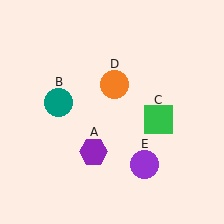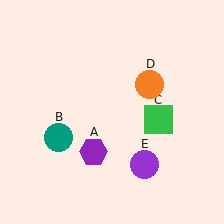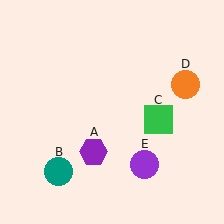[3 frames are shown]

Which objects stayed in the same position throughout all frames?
Purple hexagon (object A) and green square (object C) and purple circle (object E) remained stationary.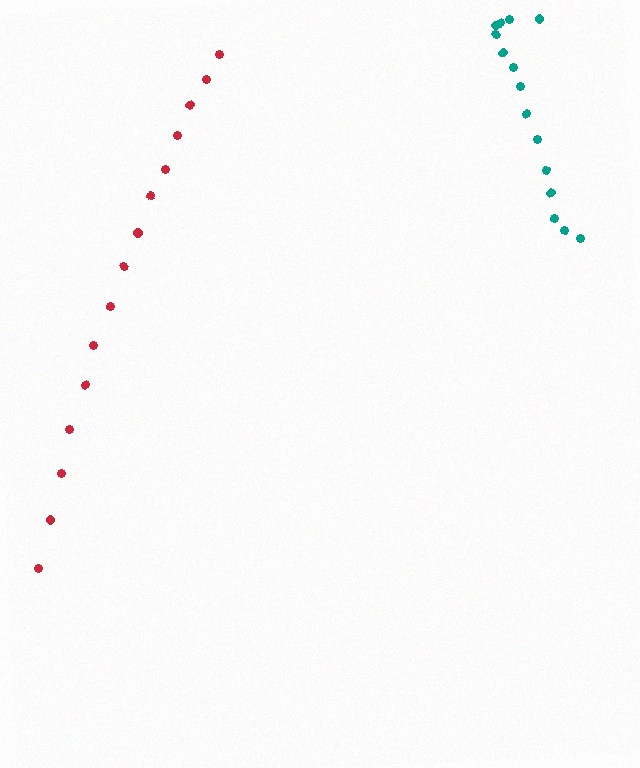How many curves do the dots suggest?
There are 2 distinct paths.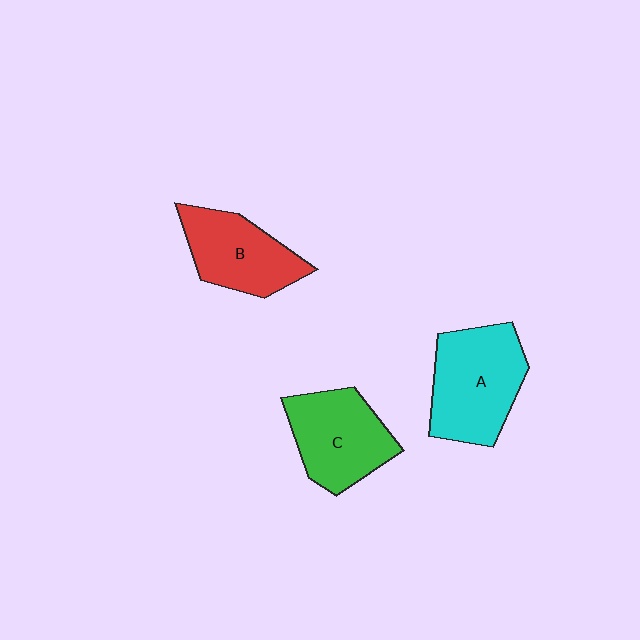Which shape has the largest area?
Shape A (cyan).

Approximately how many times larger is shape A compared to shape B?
Approximately 1.3 times.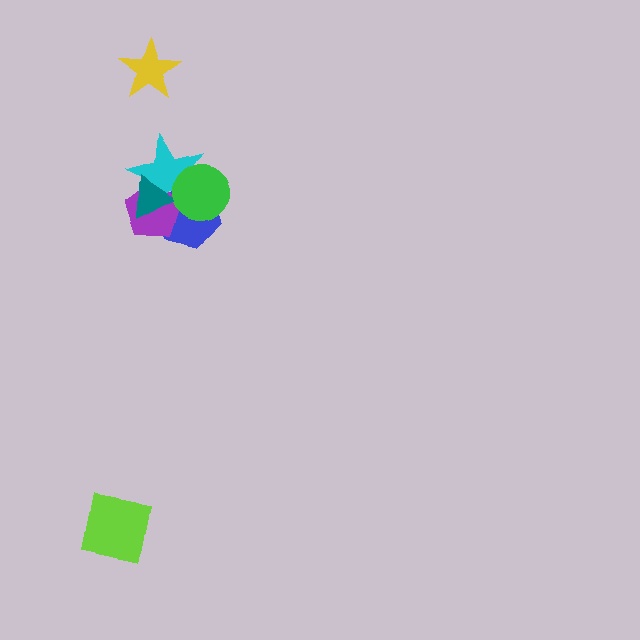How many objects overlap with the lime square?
0 objects overlap with the lime square.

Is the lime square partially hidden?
No, no other shape covers it.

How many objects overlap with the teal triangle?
3 objects overlap with the teal triangle.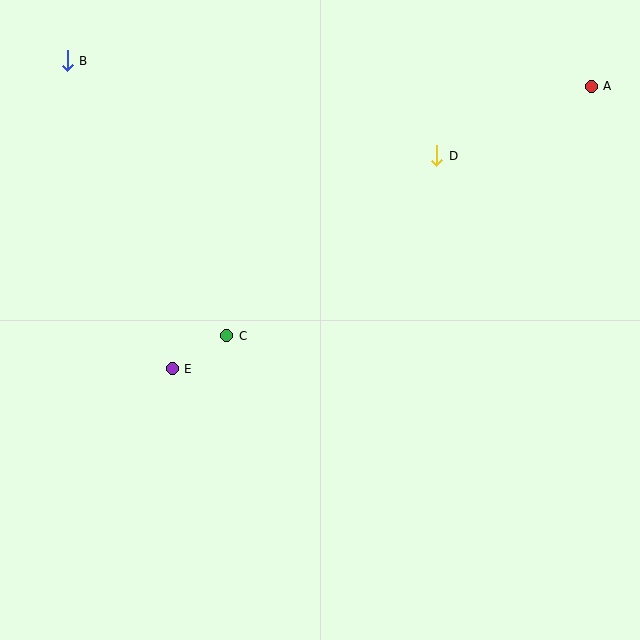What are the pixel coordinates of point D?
Point D is at (437, 156).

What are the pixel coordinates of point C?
Point C is at (227, 336).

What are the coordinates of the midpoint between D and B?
The midpoint between D and B is at (252, 108).